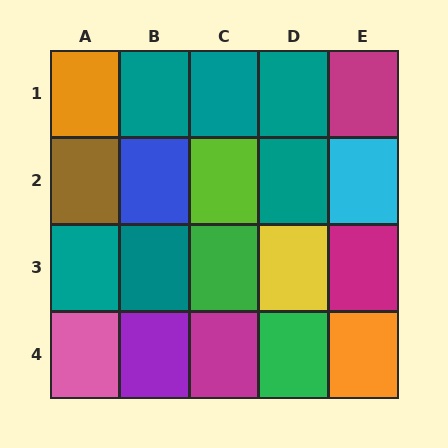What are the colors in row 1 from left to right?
Orange, teal, teal, teal, magenta.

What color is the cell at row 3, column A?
Teal.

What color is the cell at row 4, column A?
Pink.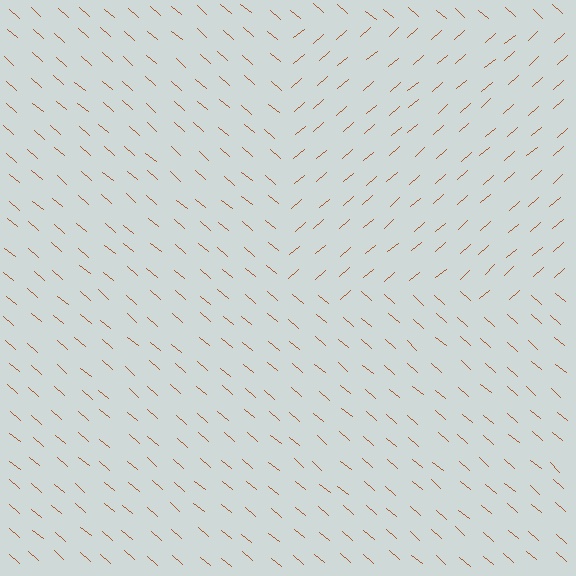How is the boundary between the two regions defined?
The boundary is defined purely by a change in line orientation (approximately 81 degrees difference). All lines are the same color and thickness.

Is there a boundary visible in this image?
Yes, there is a texture boundary formed by a change in line orientation.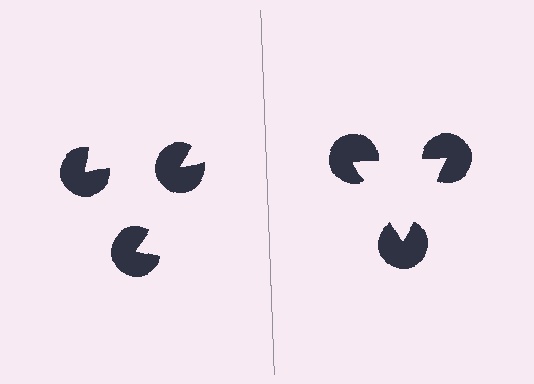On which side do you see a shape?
An illusory triangle appears on the right side. On the left side the wedge cuts are rotated, so no coherent shape forms.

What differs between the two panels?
The pac-man discs are positioned identically on both sides; only the wedge orientations differ. On the right they align to a triangle; on the left they are misaligned.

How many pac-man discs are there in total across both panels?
6 — 3 on each side.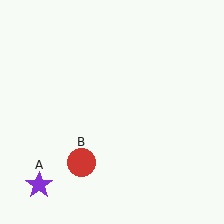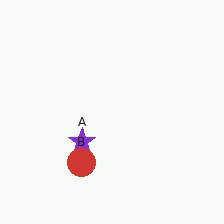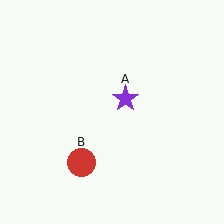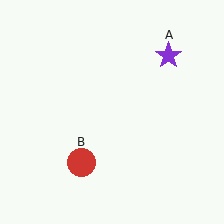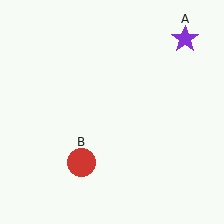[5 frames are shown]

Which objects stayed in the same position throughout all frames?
Red circle (object B) remained stationary.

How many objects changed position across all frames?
1 object changed position: purple star (object A).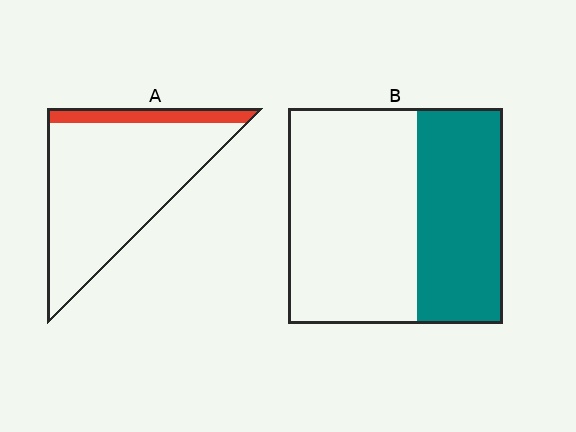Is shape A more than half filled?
No.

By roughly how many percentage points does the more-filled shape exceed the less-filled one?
By roughly 25 percentage points (B over A).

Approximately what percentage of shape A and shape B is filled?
A is approximately 15% and B is approximately 40%.